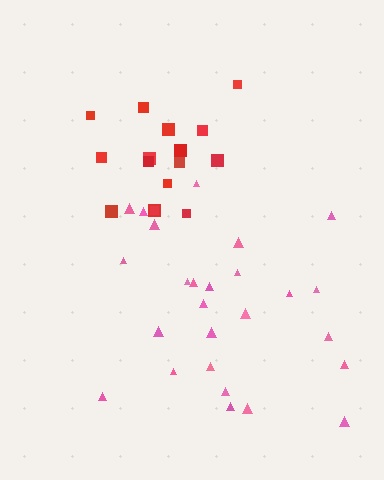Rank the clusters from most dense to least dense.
red, pink.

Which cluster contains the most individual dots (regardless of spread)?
Pink (26).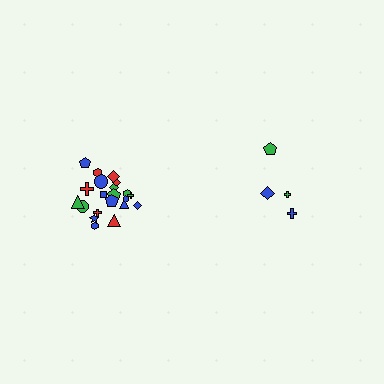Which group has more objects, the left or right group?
The left group.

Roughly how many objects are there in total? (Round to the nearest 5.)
Roughly 25 objects in total.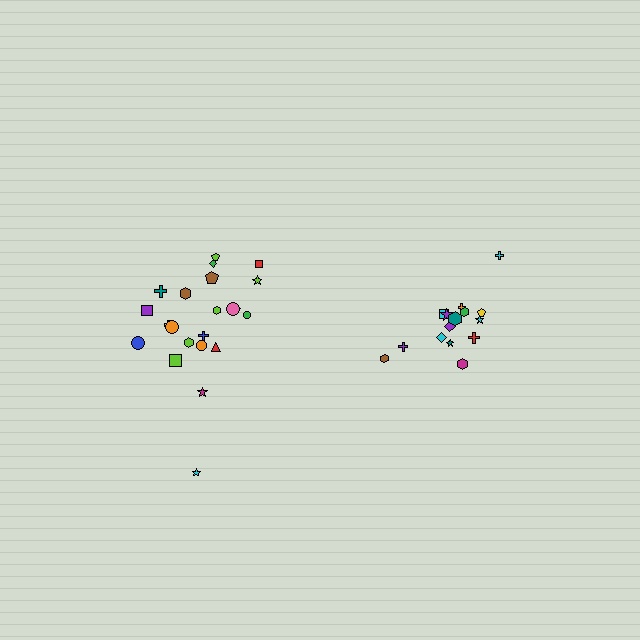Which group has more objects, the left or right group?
The left group.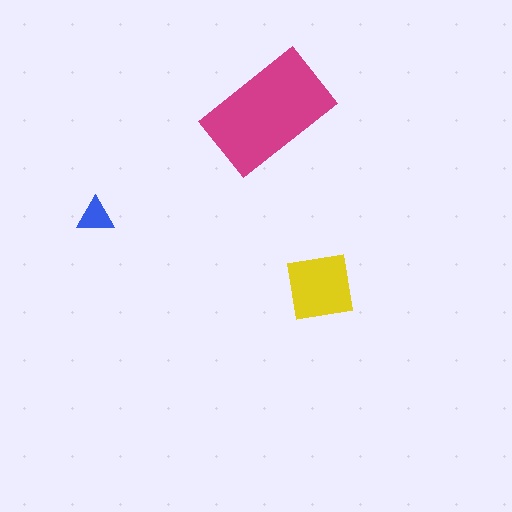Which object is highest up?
The magenta rectangle is topmost.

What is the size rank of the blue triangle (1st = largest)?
3rd.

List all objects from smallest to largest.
The blue triangle, the yellow square, the magenta rectangle.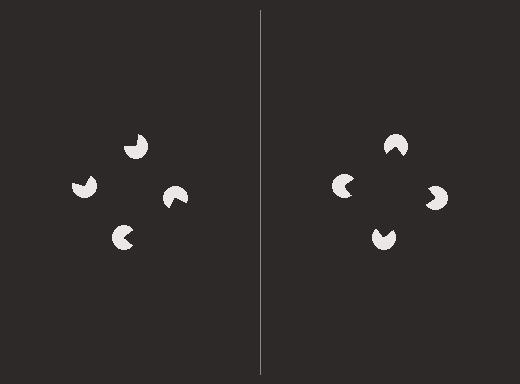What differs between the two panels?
The pac-man discs are positioned identically on both sides; only the wedge orientations differ. On the right they align to a square; on the left they are misaligned.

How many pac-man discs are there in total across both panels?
8 — 4 on each side.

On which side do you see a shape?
An illusory square appears on the right side. On the left side the wedge cuts are rotated, so no coherent shape forms.